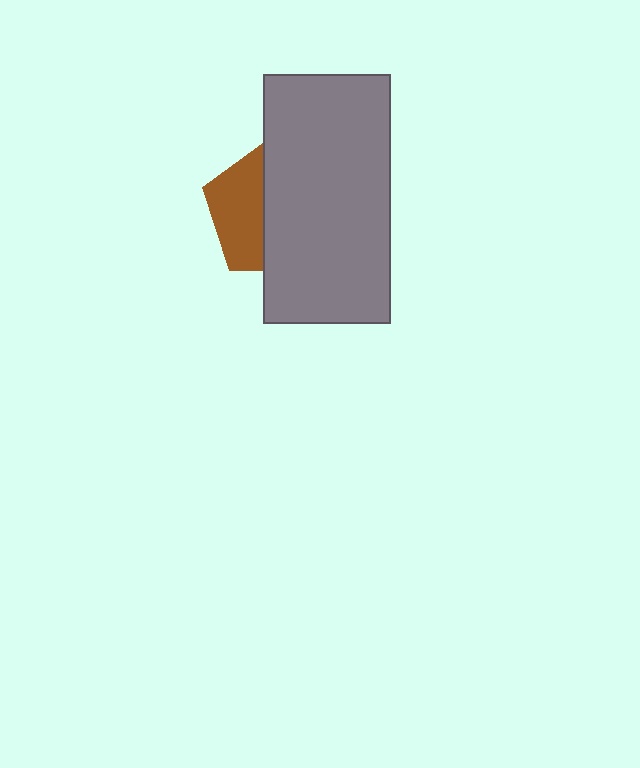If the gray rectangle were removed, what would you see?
You would see the complete brown pentagon.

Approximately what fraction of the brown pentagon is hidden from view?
Roughly 60% of the brown pentagon is hidden behind the gray rectangle.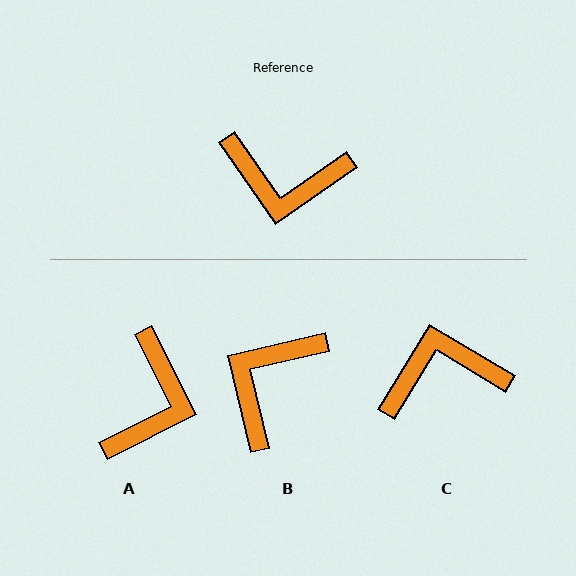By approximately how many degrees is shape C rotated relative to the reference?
Approximately 156 degrees clockwise.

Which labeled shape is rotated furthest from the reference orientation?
C, about 156 degrees away.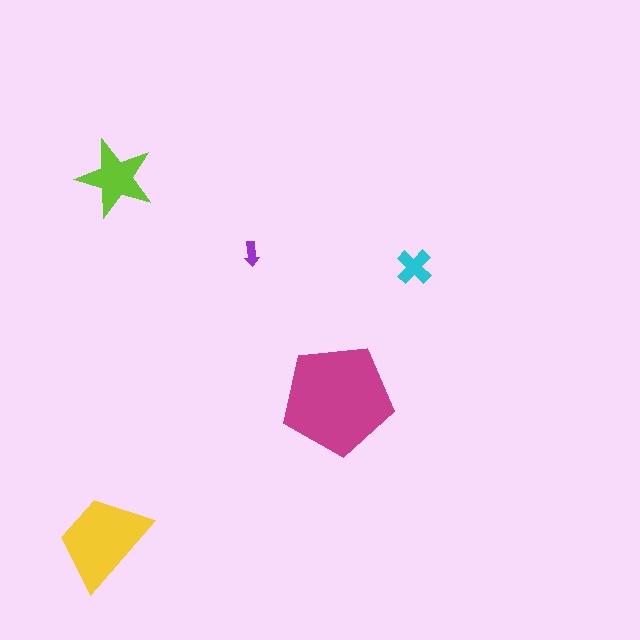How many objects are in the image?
There are 5 objects in the image.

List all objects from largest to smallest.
The magenta pentagon, the yellow trapezoid, the lime star, the cyan cross, the purple arrow.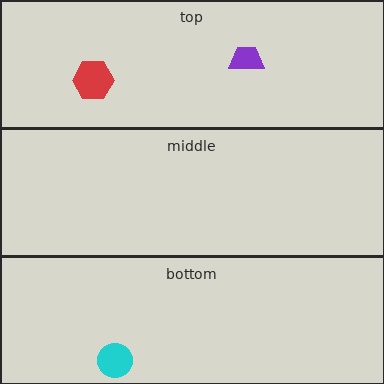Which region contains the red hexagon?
The top region.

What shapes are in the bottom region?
The cyan circle.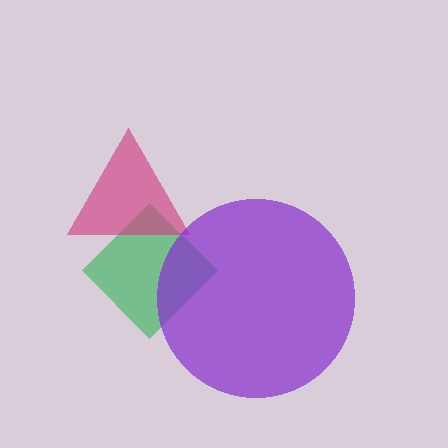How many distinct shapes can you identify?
There are 3 distinct shapes: a green diamond, a magenta triangle, a purple circle.